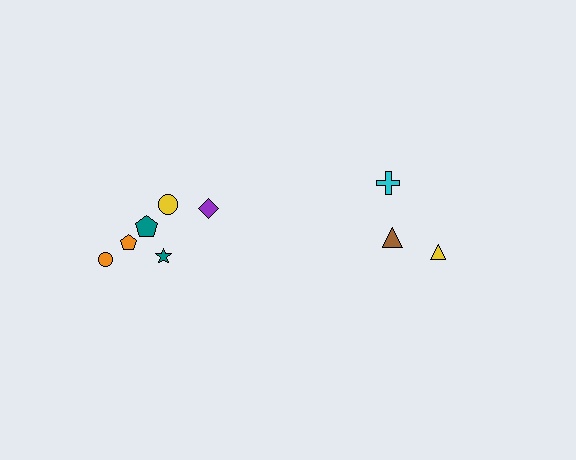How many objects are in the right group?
There are 3 objects.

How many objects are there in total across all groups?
There are 9 objects.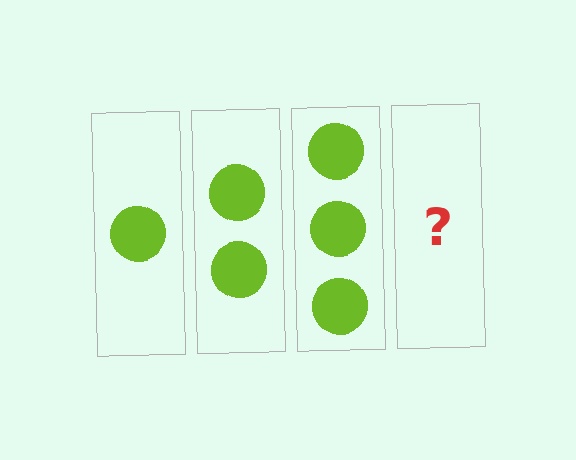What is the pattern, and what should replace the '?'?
The pattern is that each step adds one more circle. The '?' should be 4 circles.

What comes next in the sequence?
The next element should be 4 circles.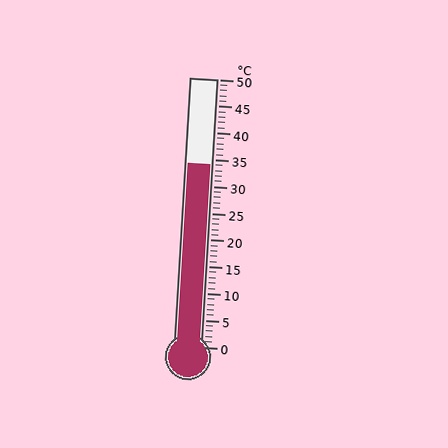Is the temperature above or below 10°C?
The temperature is above 10°C.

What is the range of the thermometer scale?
The thermometer scale ranges from 0°C to 50°C.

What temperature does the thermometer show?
The thermometer shows approximately 34°C.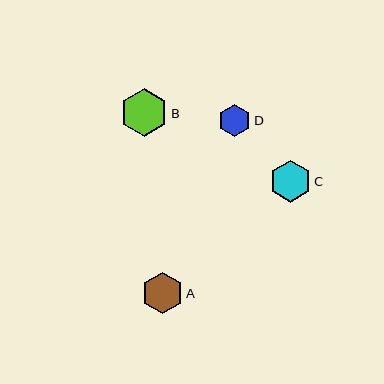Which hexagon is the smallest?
Hexagon D is the smallest with a size of approximately 32 pixels.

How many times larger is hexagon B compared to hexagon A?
Hexagon B is approximately 1.2 times the size of hexagon A.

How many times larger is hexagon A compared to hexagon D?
Hexagon A is approximately 1.3 times the size of hexagon D.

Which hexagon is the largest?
Hexagon B is the largest with a size of approximately 47 pixels.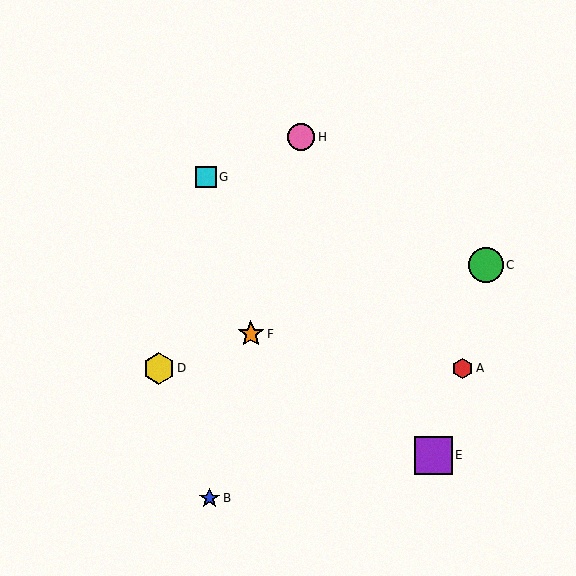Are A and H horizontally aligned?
No, A is at y≈368 and H is at y≈137.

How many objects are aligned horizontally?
2 objects (A, D) are aligned horizontally.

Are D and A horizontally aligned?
Yes, both are at y≈368.